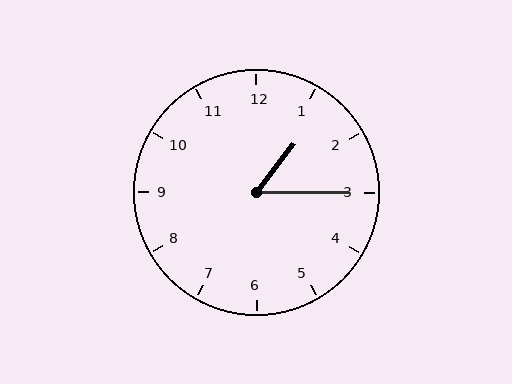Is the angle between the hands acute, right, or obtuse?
It is acute.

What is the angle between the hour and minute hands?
Approximately 52 degrees.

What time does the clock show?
1:15.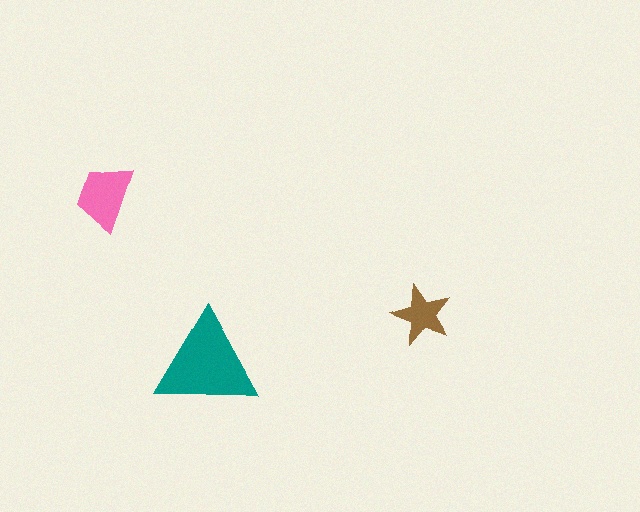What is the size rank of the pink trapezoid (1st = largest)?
2nd.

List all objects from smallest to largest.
The brown star, the pink trapezoid, the teal triangle.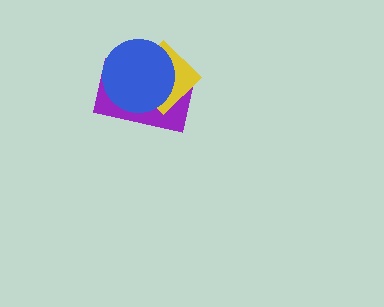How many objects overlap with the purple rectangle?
2 objects overlap with the purple rectangle.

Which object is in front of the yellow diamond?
The blue circle is in front of the yellow diamond.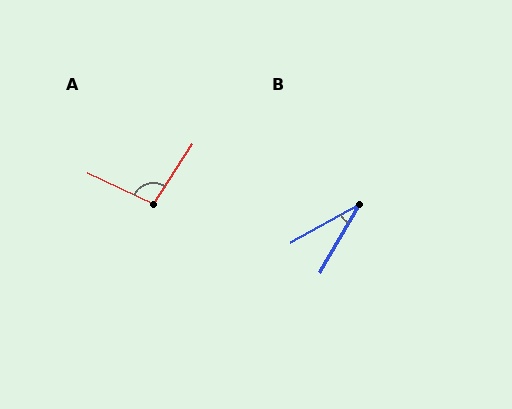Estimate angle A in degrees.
Approximately 98 degrees.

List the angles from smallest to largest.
B (30°), A (98°).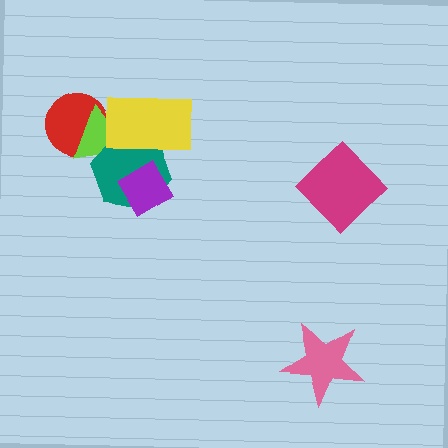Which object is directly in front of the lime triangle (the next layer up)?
The teal hexagon is directly in front of the lime triangle.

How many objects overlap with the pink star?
0 objects overlap with the pink star.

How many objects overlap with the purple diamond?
1 object overlaps with the purple diamond.